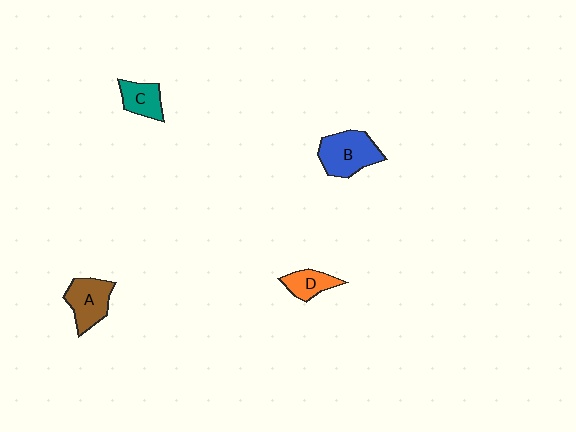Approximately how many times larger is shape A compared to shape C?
Approximately 1.4 times.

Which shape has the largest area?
Shape B (blue).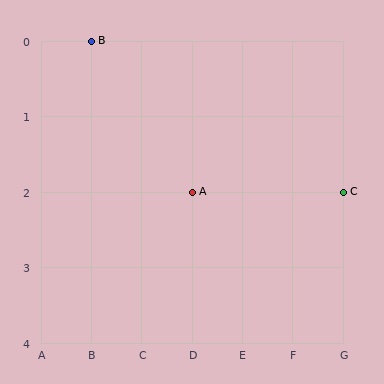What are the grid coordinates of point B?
Point B is at grid coordinates (B, 0).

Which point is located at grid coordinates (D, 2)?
Point A is at (D, 2).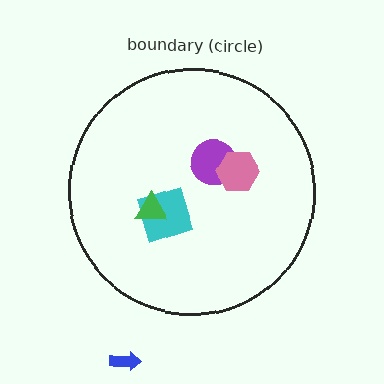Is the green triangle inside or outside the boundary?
Inside.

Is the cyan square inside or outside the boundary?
Inside.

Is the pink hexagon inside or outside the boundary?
Inside.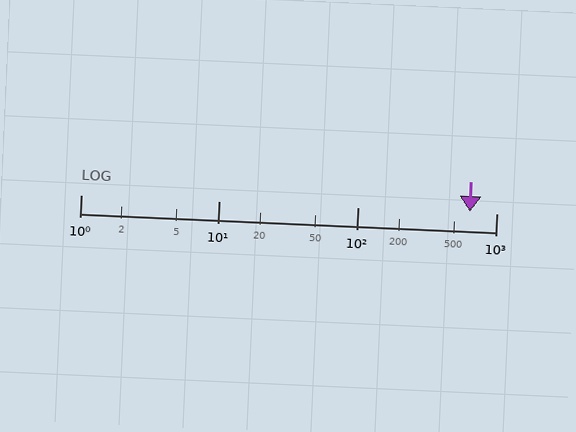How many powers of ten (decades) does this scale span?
The scale spans 3 decades, from 1 to 1000.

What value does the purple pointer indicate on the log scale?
The pointer indicates approximately 640.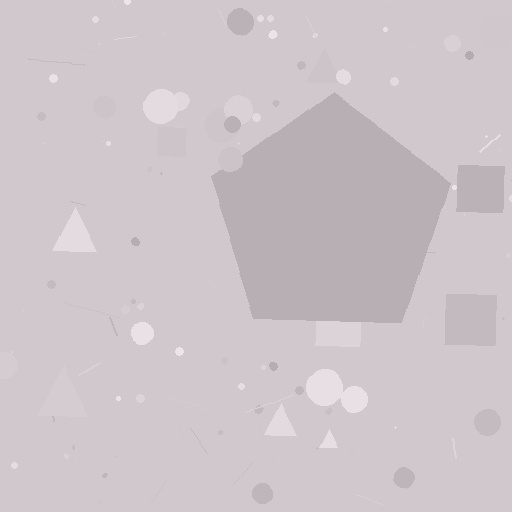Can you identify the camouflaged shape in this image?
The camouflaged shape is a pentagon.